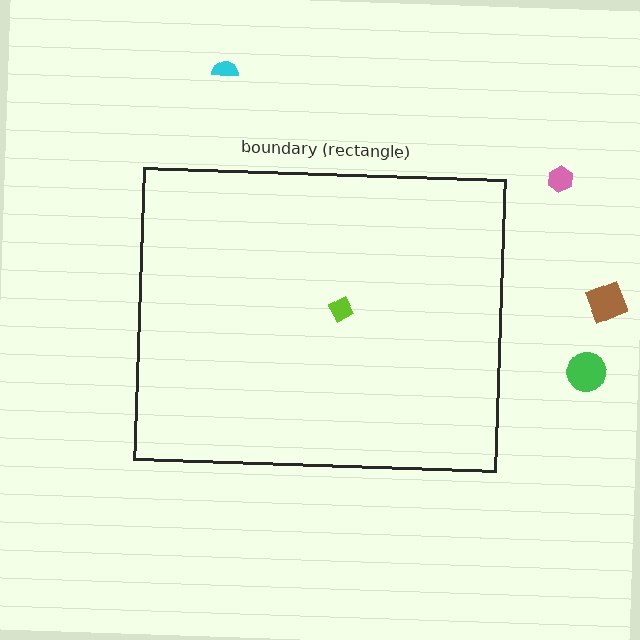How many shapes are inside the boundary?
1 inside, 4 outside.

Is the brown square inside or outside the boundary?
Outside.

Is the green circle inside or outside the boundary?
Outside.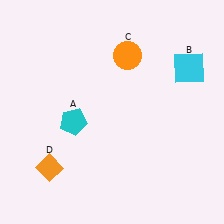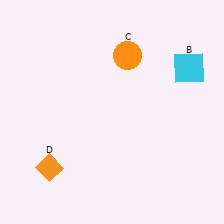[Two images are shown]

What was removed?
The cyan pentagon (A) was removed in Image 2.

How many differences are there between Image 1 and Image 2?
There is 1 difference between the two images.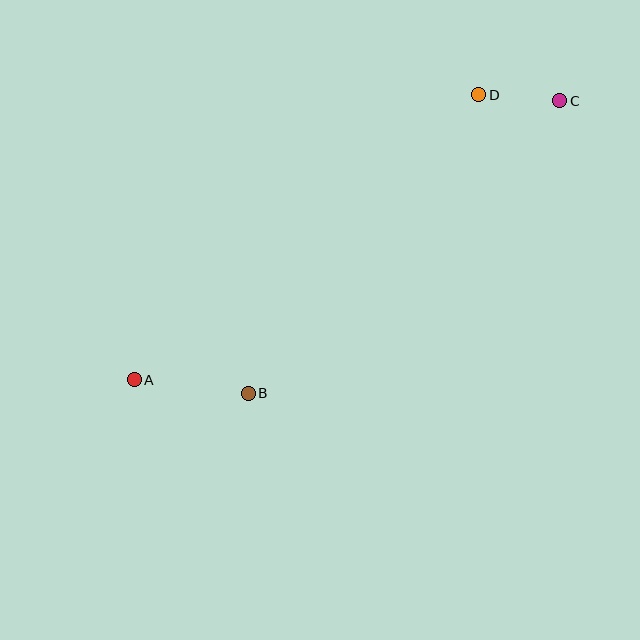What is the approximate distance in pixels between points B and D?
The distance between B and D is approximately 377 pixels.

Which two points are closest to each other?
Points C and D are closest to each other.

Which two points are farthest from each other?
Points A and C are farthest from each other.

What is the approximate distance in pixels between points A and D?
The distance between A and D is approximately 447 pixels.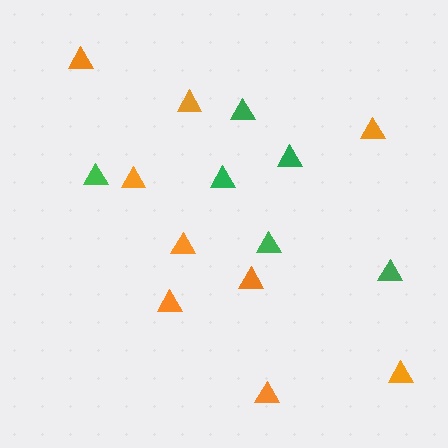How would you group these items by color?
There are 2 groups: one group of green triangles (6) and one group of orange triangles (9).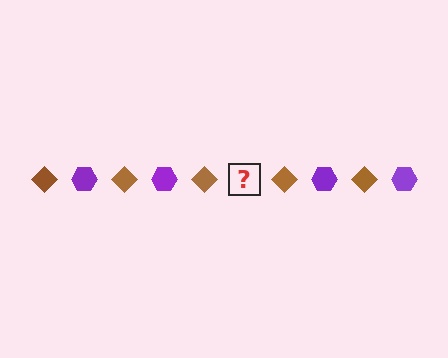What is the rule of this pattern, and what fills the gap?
The rule is that the pattern alternates between brown diamond and purple hexagon. The gap should be filled with a purple hexagon.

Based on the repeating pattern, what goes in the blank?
The blank should be a purple hexagon.